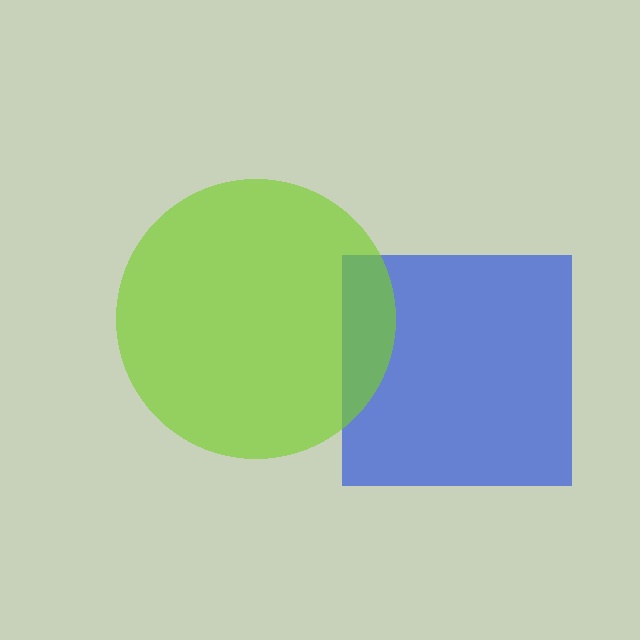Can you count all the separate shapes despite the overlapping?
Yes, there are 2 separate shapes.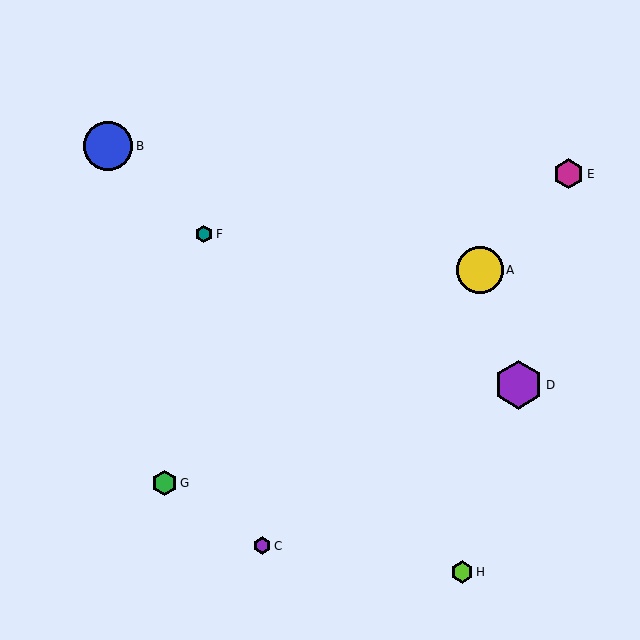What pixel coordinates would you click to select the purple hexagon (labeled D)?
Click at (518, 385) to select the purple hexagon D.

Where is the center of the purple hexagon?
The center of the purple hexagon is at (518, 385).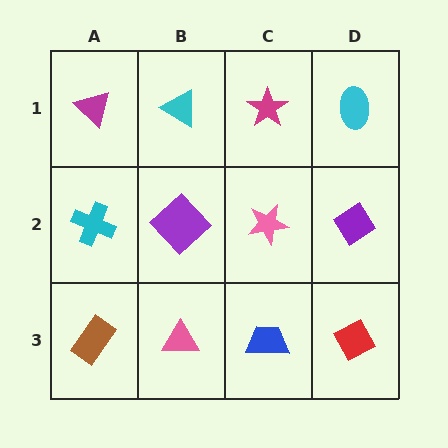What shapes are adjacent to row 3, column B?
A purple diamond (row 2, column B), a brown rectangle (row 3, column A), a blue trapezoid (row 3, column C).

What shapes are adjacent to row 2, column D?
A cyan ellipse (row 1, column D), a red diamond (row 3, column D), a pink star (row 2, column C).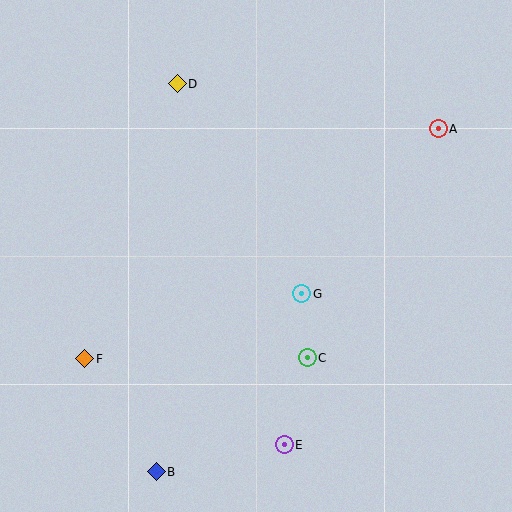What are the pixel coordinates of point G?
Point G is at (302, 294).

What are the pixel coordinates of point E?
Point E is at (284, 445).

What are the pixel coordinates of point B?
Point B is at (156, 472).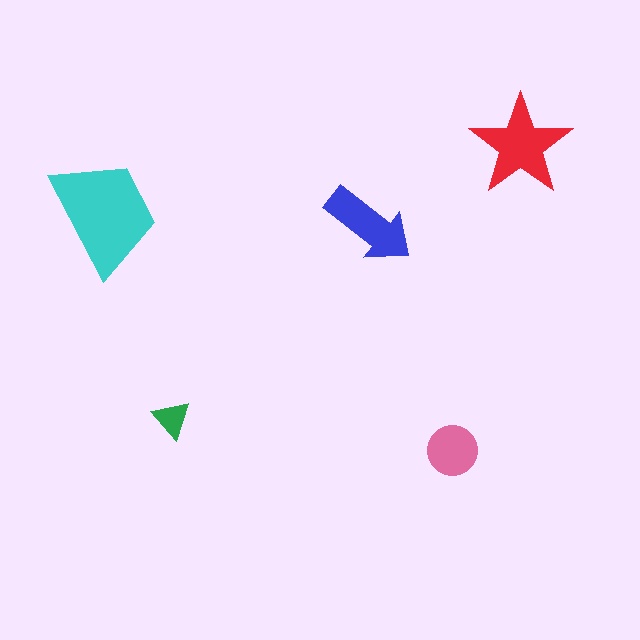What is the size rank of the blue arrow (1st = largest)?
3rd.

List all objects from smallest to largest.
The green triangle, the pink circle, the blue arrow, the red star, the cyan trapezoid.